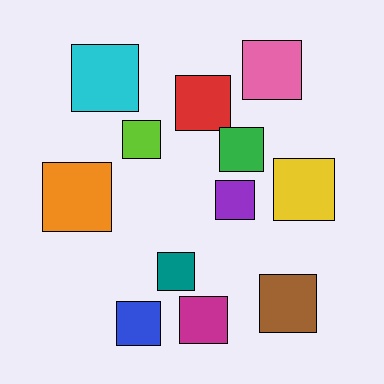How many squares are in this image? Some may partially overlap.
There are 12 squares.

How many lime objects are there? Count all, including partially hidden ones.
There is 1 lime object.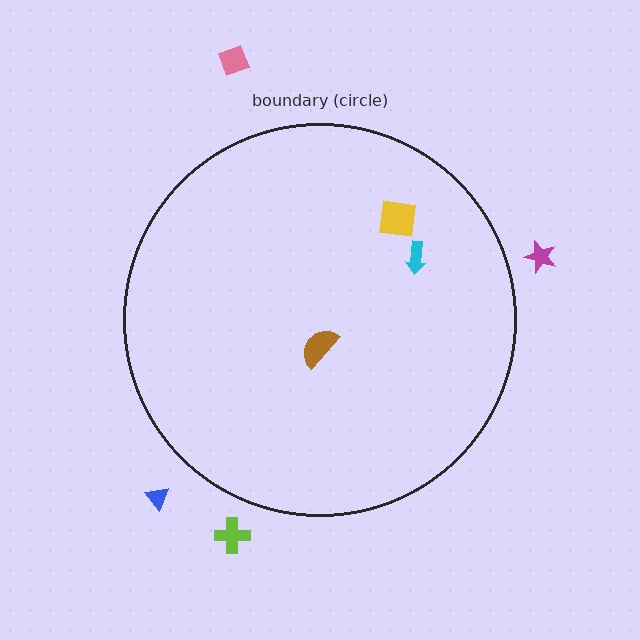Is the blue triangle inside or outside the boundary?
Outside.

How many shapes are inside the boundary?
3 inside, 4 outside.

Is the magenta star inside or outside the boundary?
Outside.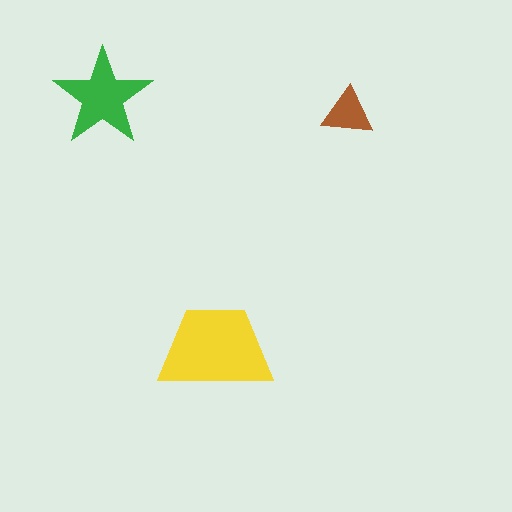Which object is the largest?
The yellow trapezoid.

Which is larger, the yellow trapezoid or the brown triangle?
The yellow trapezoid.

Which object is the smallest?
The brown triangle.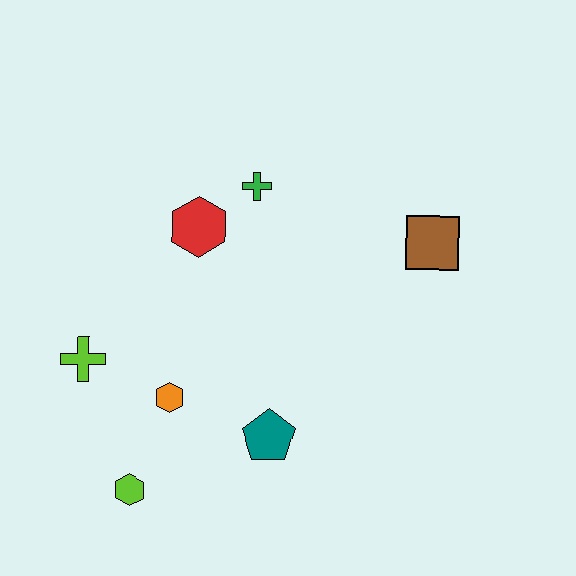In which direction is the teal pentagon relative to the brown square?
The teal pentagon is below the brown square.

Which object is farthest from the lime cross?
The brown square is farthest from the lime cross.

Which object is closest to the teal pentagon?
The orange hexagon is closest to the teal pentagon.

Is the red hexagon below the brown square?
No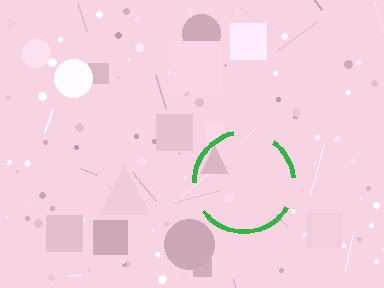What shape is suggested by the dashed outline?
The dashed outline suggests a circle.